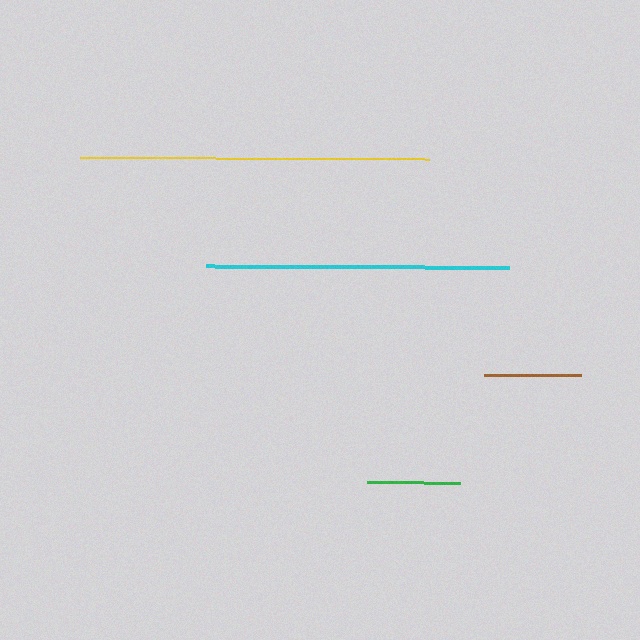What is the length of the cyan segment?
The cyan segment is approximately 303 pixels long.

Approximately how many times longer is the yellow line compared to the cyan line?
The yellow line is approximately 1.2 times the length of the cyan line.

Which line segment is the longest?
The yellow line is the longest at approximately 349 pixels.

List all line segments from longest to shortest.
From longest to shortest: yellow, cyan, brown, green.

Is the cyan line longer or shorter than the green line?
The cyan line is longer than the green line.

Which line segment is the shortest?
The green line is the shortest at approximately 92 pixels.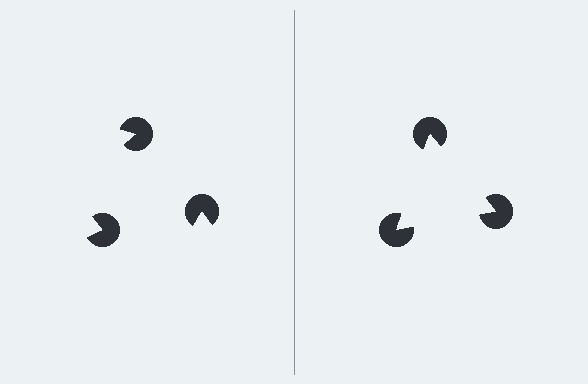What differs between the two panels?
The pac-man discs are positioned identically on both sides; only the wedge orientations differ. On the right they align to a triangle; on the left they are misaligned.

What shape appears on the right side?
An illusory triangle.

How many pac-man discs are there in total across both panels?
6 — 3 on each side.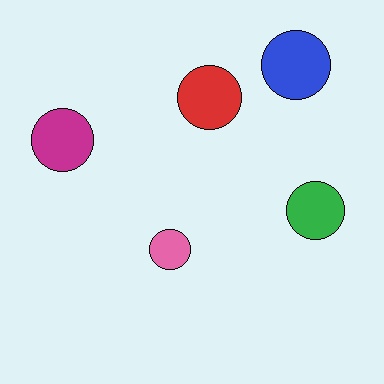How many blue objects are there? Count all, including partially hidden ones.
There is 1 blue object.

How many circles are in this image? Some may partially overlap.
There are 5 circles.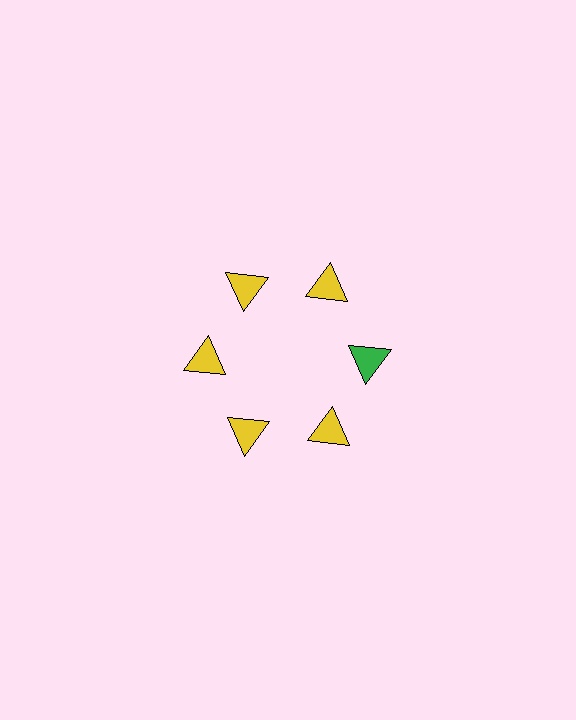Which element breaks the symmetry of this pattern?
The green triangle at roughly the 3 o'clock position breaks the symmetry. All other shapes are yellow triangles.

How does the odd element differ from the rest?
It has a different color: green instead of yellow.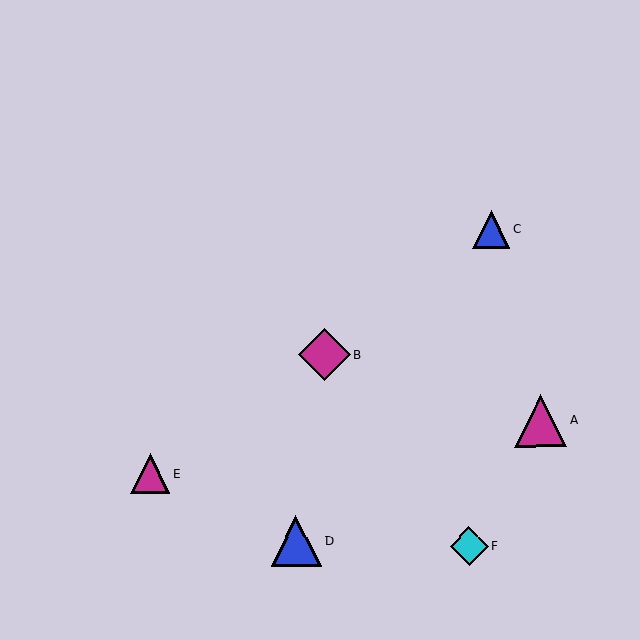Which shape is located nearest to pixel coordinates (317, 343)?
The magenta diamond (labeled B) at (324, 355) is nearest to that location.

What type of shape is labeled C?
Shape C is a blue triangle.